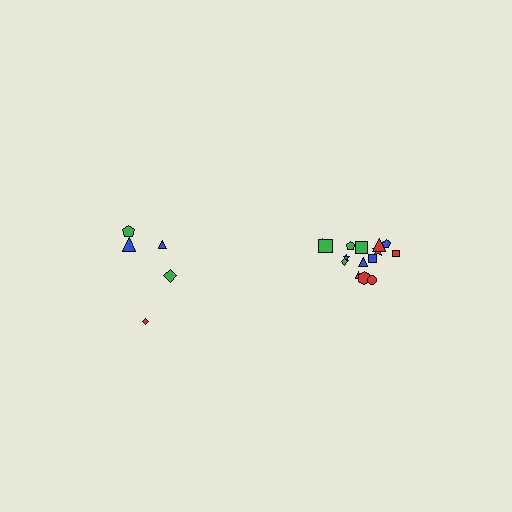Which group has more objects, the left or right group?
The right group.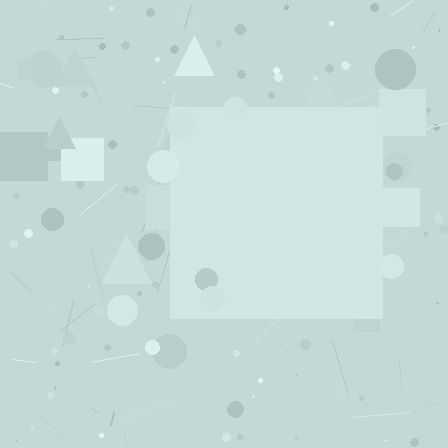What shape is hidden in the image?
A square is hidden in the image.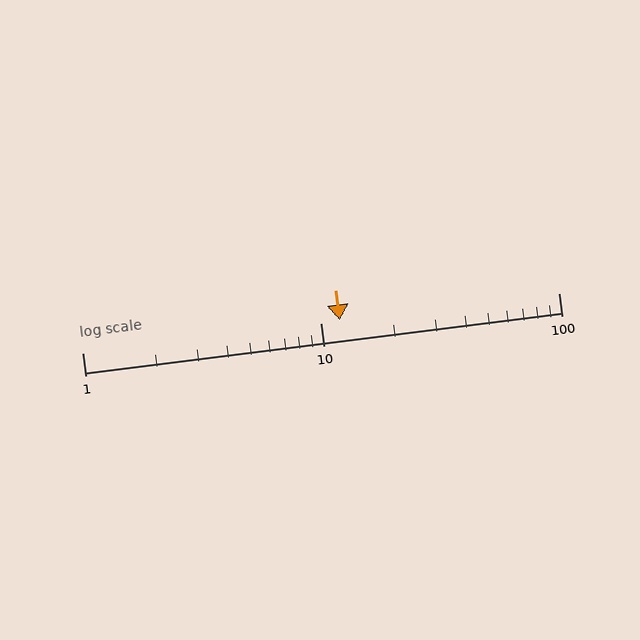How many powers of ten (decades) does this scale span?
The scale spans 2 decades, from 1 to 100.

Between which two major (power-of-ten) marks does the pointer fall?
The pointer is between 10 and 100.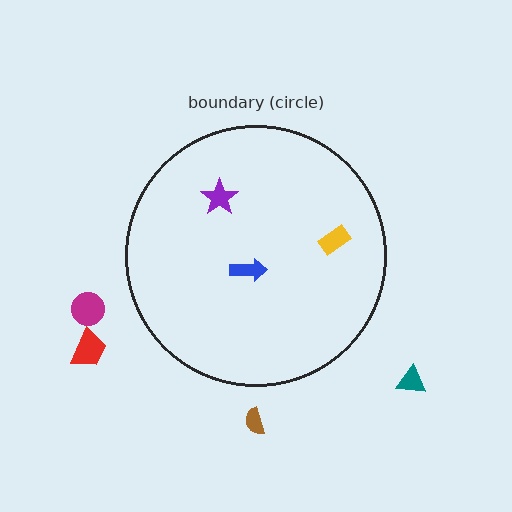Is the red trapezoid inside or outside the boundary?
Outside.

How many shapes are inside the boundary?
3 inside, 4 outside.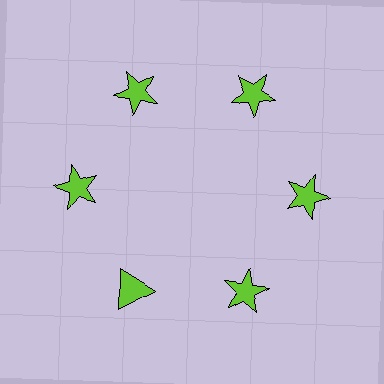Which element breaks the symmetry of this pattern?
The lime triangle at roughly the 7 o'clock position breaks the symmetry. All other shapes are lime stars.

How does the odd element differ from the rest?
It has a different shape: triangle instead of star.